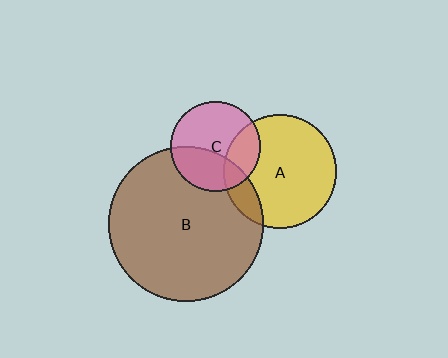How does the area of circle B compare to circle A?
Approximately 1.9 times.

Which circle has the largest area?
Circle B (brown).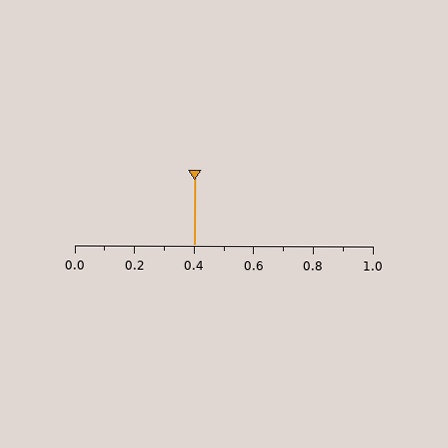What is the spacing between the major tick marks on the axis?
The major ticks are spaced 0.2 apart.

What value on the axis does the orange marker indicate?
The marker indicates approximately 0.4.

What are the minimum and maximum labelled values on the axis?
The axis runs from 0.0 to 1.0.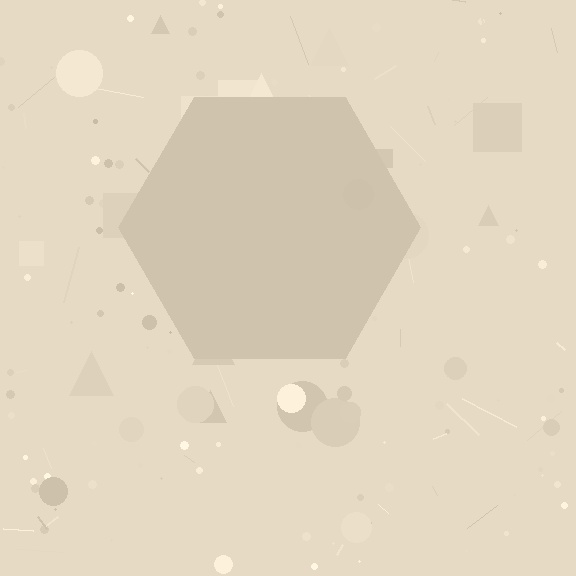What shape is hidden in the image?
A hexagon is hidden in the image.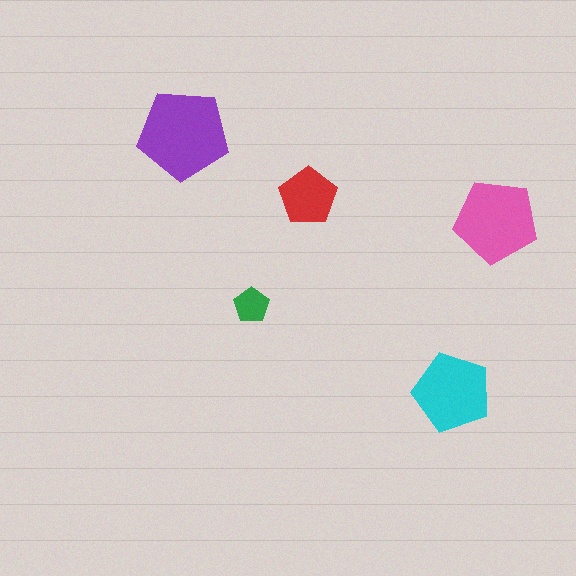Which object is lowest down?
The cyan pentagon is bottommost.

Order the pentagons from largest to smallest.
the purple one, the pink one, the cyan one, the red one, the green one.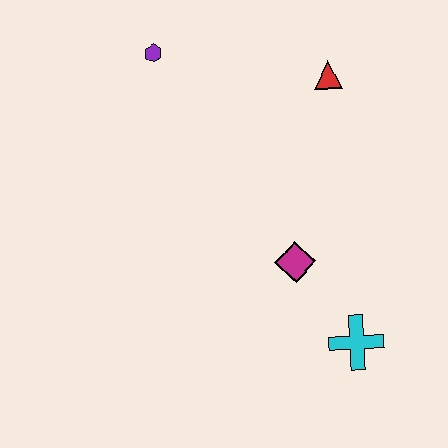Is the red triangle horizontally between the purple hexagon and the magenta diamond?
No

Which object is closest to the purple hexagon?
The red triangle is closest to the purple hexagon.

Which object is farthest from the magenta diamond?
The purple hexagon is farthest from the magenta diamond.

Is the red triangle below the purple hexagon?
Yes